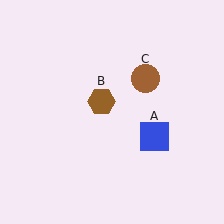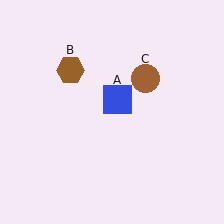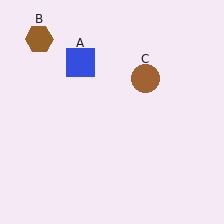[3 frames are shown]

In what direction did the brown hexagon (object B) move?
The brown hexagon (object B) moved up and to the left.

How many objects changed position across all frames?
2 objects changed position: blue square (object A), brown hexagon (object B).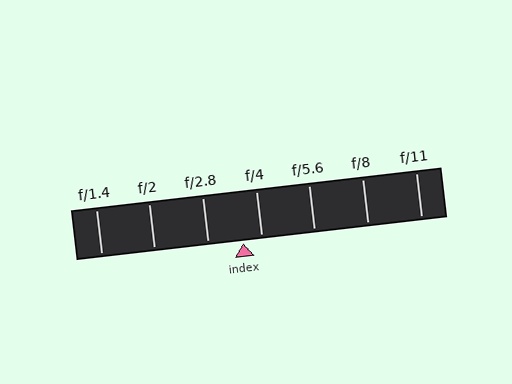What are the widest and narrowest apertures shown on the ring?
The widest aperture shown is f/1.4 and the narrowest is f/11.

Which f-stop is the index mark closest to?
The index mark is closest to f/4.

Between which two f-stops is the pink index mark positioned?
The index mark is between f/2.8 and f/4.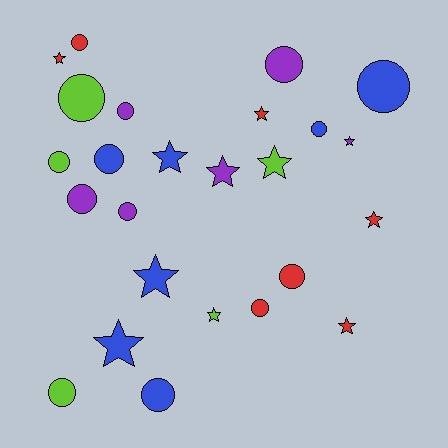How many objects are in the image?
There are 25 objects.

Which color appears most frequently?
Red, with 7 objects.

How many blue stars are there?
There are 3 blue stars.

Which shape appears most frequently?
Circle, with 14 objects.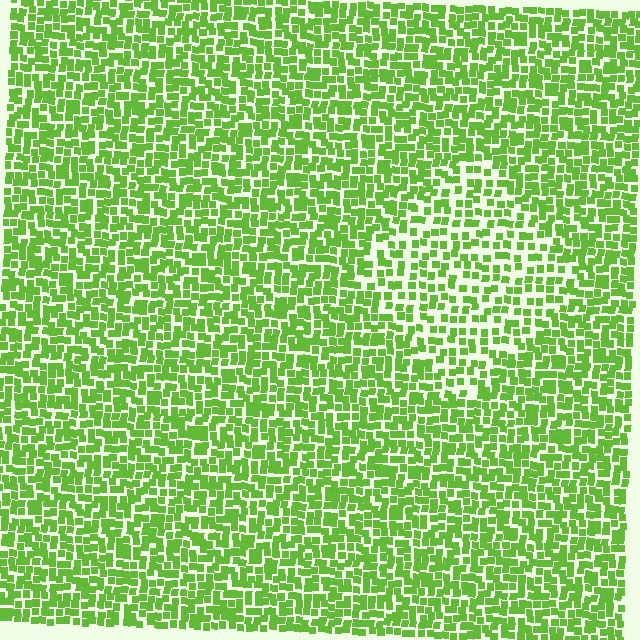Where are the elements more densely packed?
The elements are more densely packed outside the diamond boundary.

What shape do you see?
I see a diamond.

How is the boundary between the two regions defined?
The boundary is defined by a change in element density (approximately 1.7x ratio). All elements are the same color, size, and shape.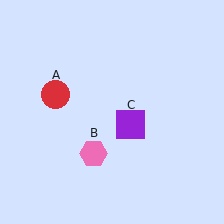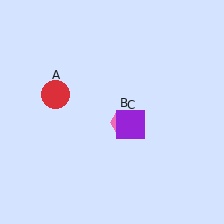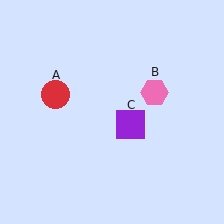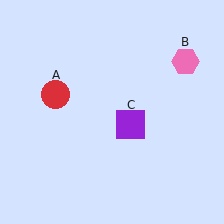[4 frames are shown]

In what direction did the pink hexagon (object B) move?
The pink hexagon (object B) moved up and to the right.